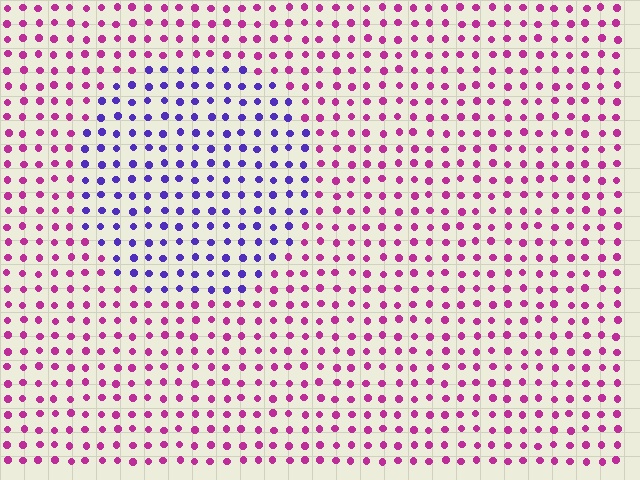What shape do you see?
I see a circle.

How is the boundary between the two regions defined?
The boundary is defined purely by a slight shift in hue (about 59 degrees). Spacing, size, and orientation are identical on both sides.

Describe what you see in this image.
The image is filled with small magenta elements in a uniform arrangement. A circle-shaped region is visible where the elements are tinted to a slightly different hue, forming a subtle color boundary.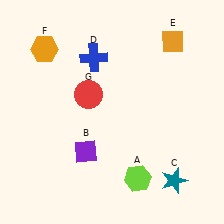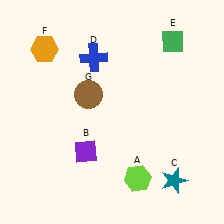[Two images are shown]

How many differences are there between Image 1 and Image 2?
There are 2 differences between the two images.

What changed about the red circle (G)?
In Image 1, G is red. In Image 2, it changed to brown.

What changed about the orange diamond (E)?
In Image 1, E is orange. In Image 2, it changed to green.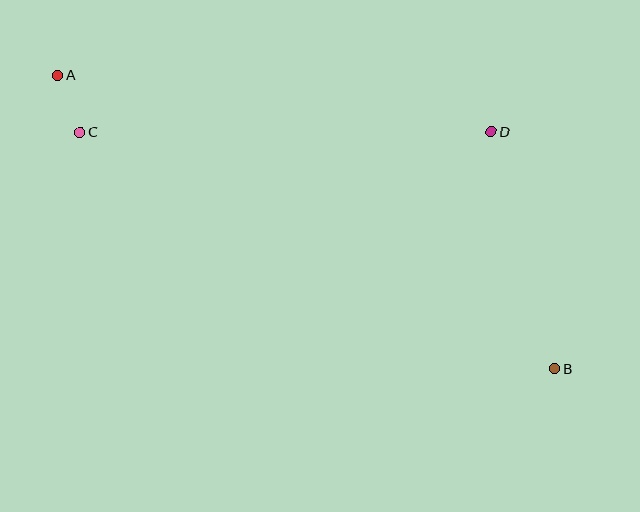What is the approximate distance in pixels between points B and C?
The distance between B and C is approximately 530 pixels.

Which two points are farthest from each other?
Points A and B are farthest from each other.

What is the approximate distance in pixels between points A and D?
The distance between A and D is approximately 437 pixels.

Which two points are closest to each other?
Points A and C are closest to each other.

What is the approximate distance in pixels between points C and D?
The distance between C and D is approximately 411 pixels.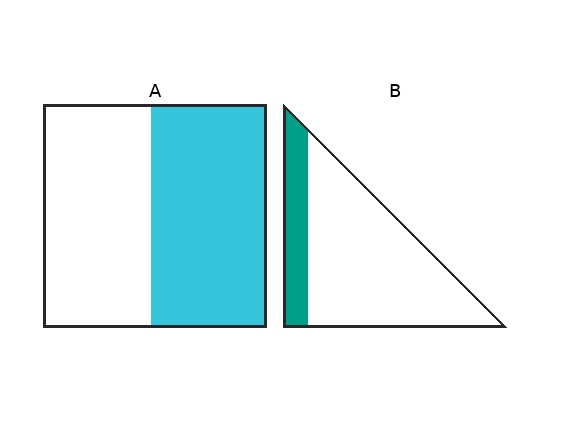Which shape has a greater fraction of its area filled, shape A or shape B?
Shape A.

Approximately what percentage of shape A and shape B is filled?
A is approximately 50% and B is approximately 20%.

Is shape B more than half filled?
No.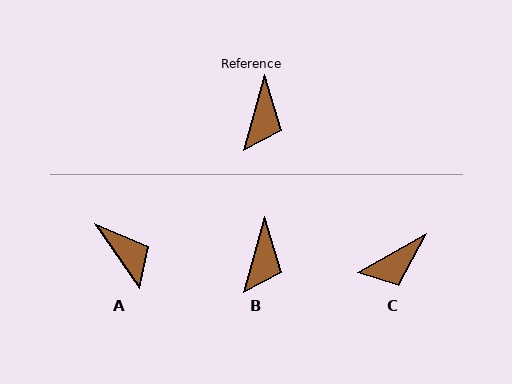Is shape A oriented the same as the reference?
No, it is off by about 50 degrees.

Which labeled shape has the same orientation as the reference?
B.